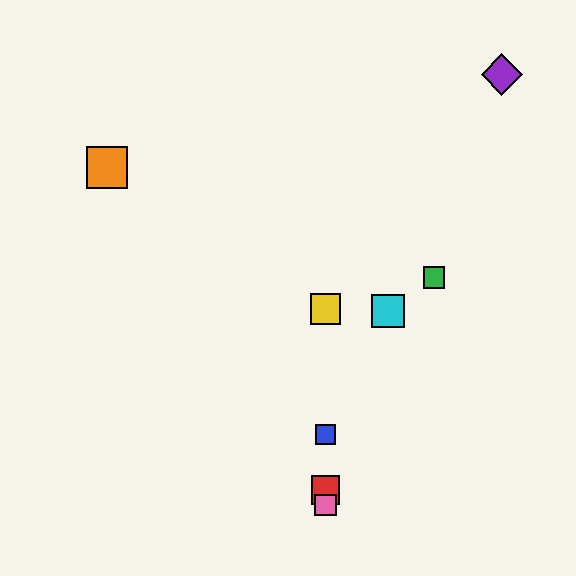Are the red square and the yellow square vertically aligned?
Yes, both are at x≈325.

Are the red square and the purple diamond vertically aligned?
No, the red square is at x≈325 and the purple diamond is at x≈502.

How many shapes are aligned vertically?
4 shapes (the red square, the blue square, the yellow square, the pink square) are aligned vertically.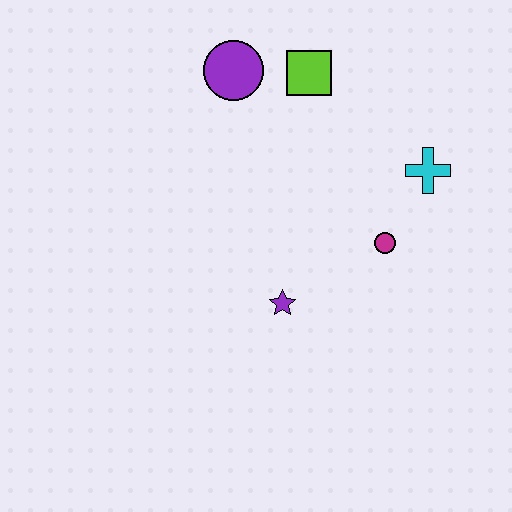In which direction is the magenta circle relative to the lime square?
The magenta circle is below the lime square.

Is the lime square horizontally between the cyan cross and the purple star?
Yes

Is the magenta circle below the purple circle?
Yes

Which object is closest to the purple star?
The magenta circle is closest to the purple star.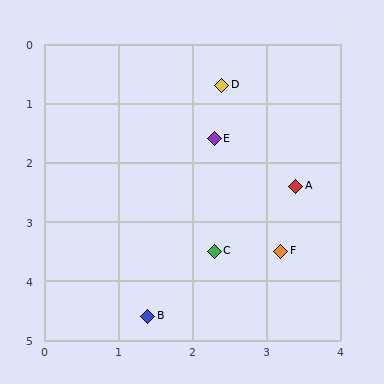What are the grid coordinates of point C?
Point C is at approximately (2.3, 3.5).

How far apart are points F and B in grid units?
Points F and B are about 2.1 grid units apart.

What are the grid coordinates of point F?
Point F is at approximately (3.2, 3.5).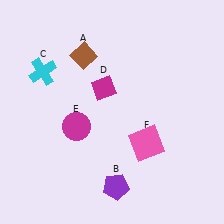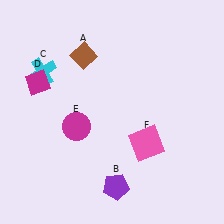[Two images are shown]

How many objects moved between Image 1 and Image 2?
1 object moved between the two images.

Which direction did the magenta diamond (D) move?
The magenta diamond (D) moved left.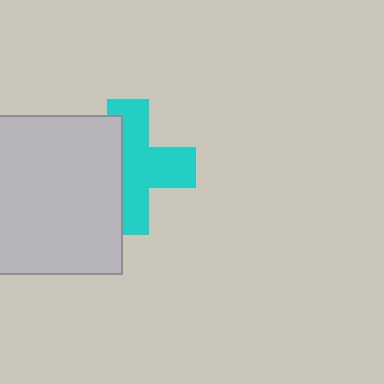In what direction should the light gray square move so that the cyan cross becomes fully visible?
The light gray square should move left. That is the shortest direction to clear the overlap and leave the cyan cross fully visible.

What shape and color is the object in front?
The object in front is a light gray square.